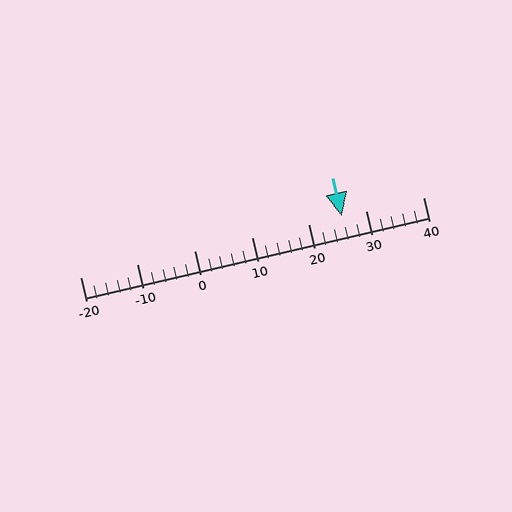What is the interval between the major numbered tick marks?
The major tick marks are spaced 10 units apart.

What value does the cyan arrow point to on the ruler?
The cyan arrow points to approximately 26.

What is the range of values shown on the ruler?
The ruler shows values from -20 to 40.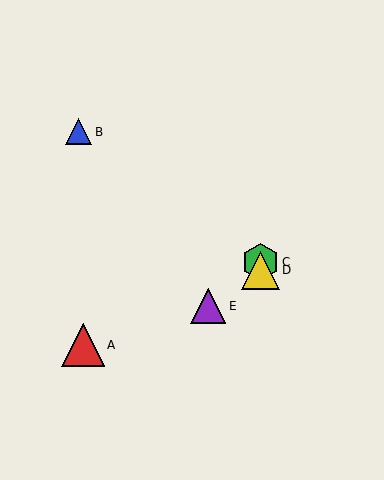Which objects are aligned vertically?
Objects C, D are aligned vertically.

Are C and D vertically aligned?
Yes, both are at x≈260.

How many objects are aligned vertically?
2 objects (C, D) are aligned vertically.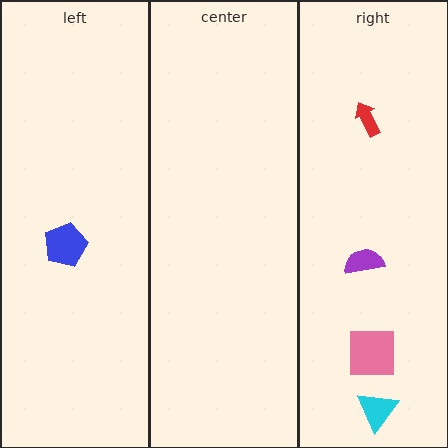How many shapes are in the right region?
4.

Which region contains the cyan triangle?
The right region.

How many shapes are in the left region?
1.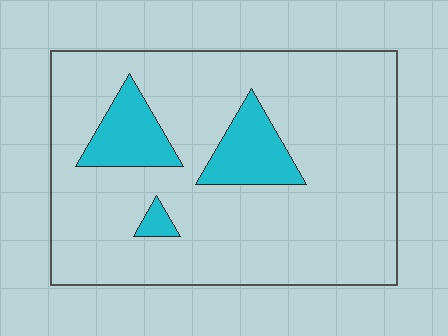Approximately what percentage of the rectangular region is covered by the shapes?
Approximately 15%.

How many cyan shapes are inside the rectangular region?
3.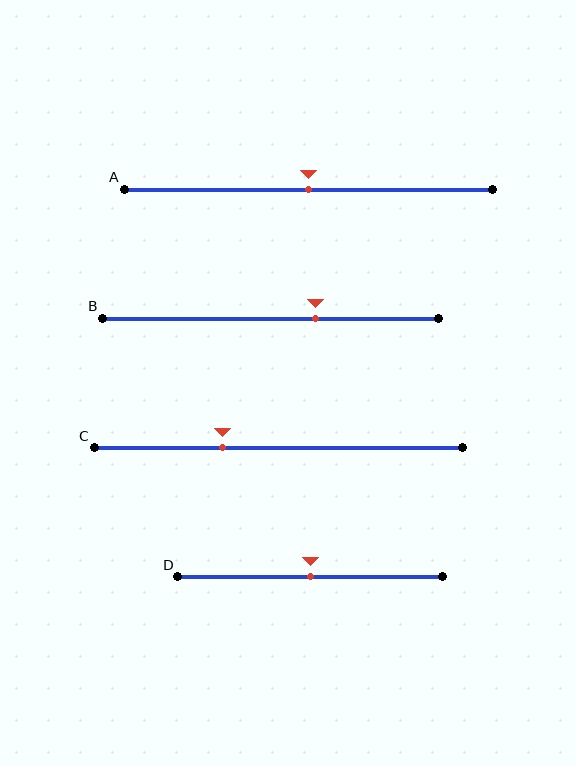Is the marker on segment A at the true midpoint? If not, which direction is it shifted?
Yes, the marker on segment A is at the true midpoint.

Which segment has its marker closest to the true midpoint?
Segment A has its marker closest to the true midpoint.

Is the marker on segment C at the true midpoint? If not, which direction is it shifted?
No, the marker on segment C is shifted to the left by about 15% of the segment length.